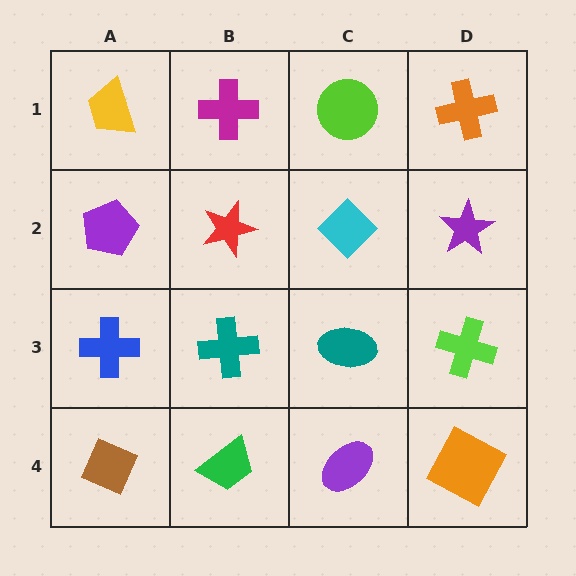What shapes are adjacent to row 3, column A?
A purple pentagon (row 2, column A), a brown diamond (row 4, column A), a teal cross (row 3, column B).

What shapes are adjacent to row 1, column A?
A purple pentagon (row 2, column A), a magenta cross (row 1, column B).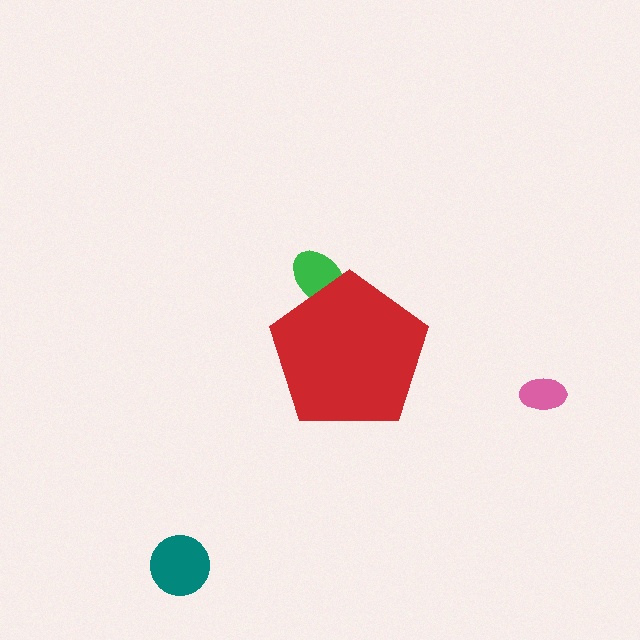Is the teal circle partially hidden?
No, the teal circle is fully visible.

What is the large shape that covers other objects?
A red pentagon.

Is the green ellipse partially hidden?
Yes, the green ellipse is partially hidden behind the red pentagon.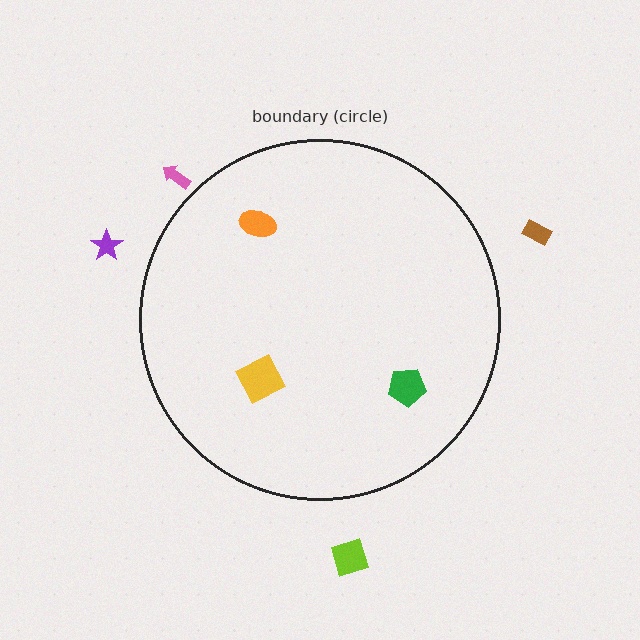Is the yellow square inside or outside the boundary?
Inside.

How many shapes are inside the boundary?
3 inside, 4 outside.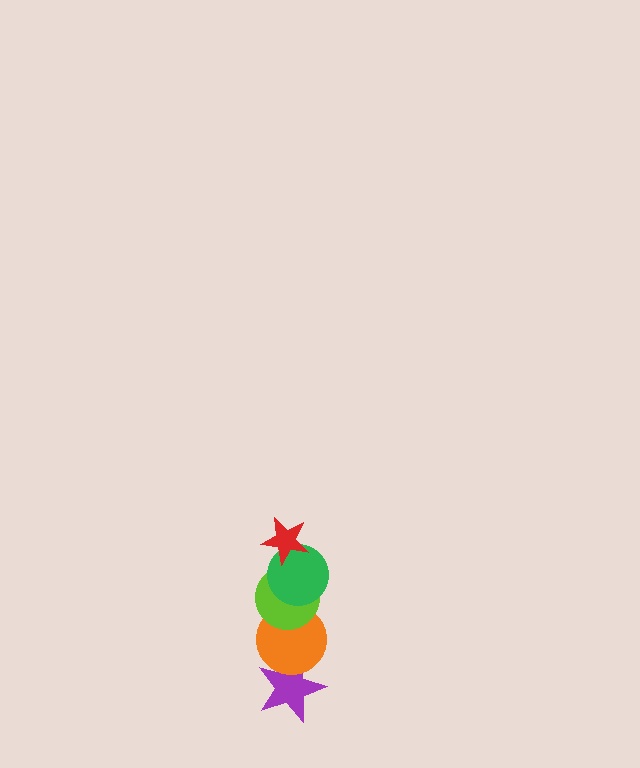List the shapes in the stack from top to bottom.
From top to bottom: the red star, the green circle, the lime circle, the orange circle, the purple star.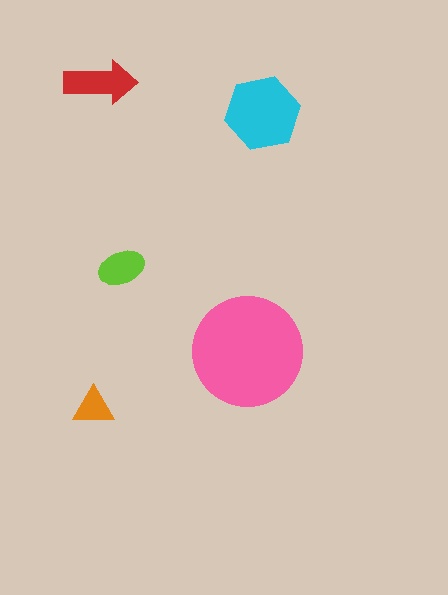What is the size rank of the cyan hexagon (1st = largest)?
2nd.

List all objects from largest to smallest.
The pink circle, the cyan hexagon, the red arrow, the lime ellipse, the orange triangle.